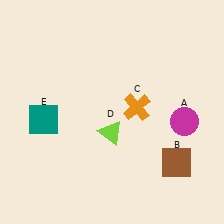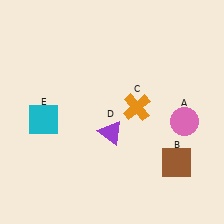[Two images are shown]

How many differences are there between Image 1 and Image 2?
There are 3 differences between the two images.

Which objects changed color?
A changed from magenta to pink. D changed from lime to purple. E changed from teal to cyan.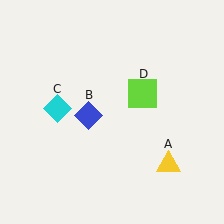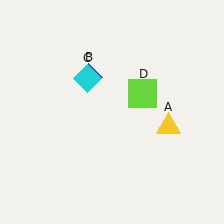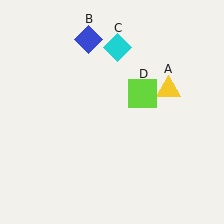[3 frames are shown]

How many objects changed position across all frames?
3 objects changed position: yellow triangle (object A), blue diamond (object B), cyan diamond (object C).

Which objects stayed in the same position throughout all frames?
Lime square (object D) remained stationary.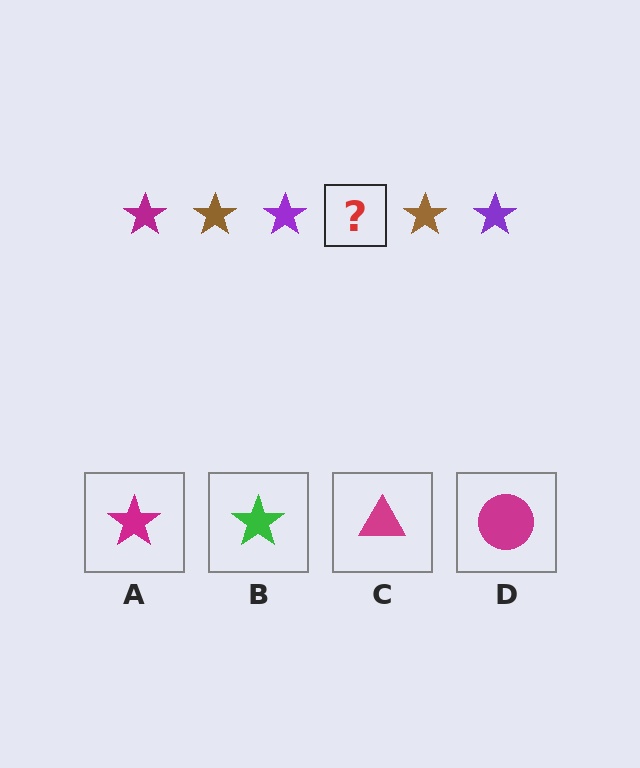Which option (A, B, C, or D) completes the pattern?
A.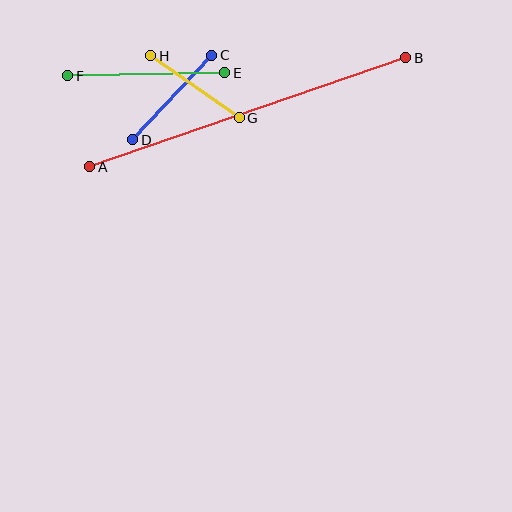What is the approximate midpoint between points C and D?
The midpoint is at approximately (172, 98) pixels.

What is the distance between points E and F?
The distance is approximately 157 pixels.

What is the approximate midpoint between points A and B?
The midpoint is at approximately (248, 112) pixels.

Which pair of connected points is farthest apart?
Points A and B are farthest apart.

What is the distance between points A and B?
The distance is approximately 334 pixels.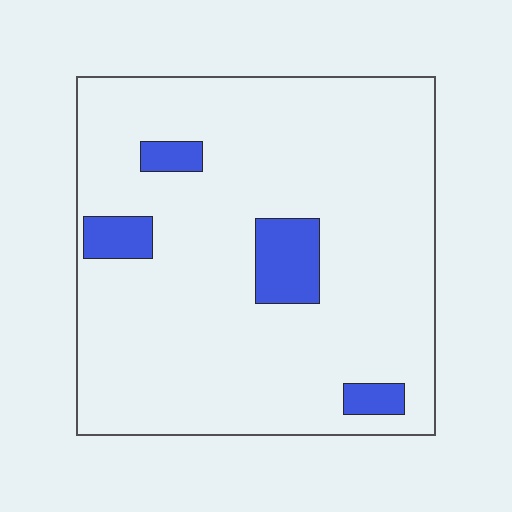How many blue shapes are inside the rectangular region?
4.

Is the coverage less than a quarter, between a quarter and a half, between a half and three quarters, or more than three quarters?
Less than a quarter.